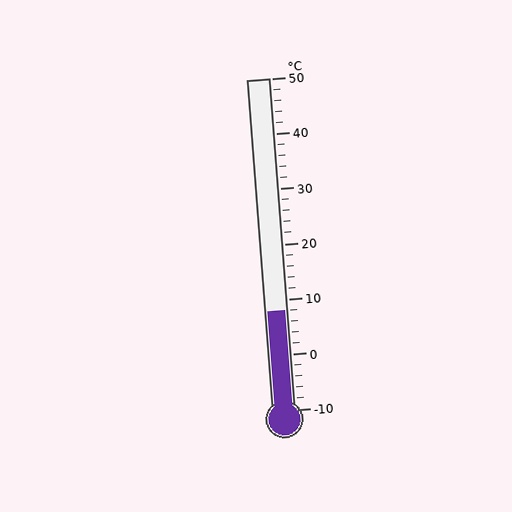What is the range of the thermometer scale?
The thermometer scale ranges from -10°C to 50°C.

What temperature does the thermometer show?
The thermometer shows approximately 8°C.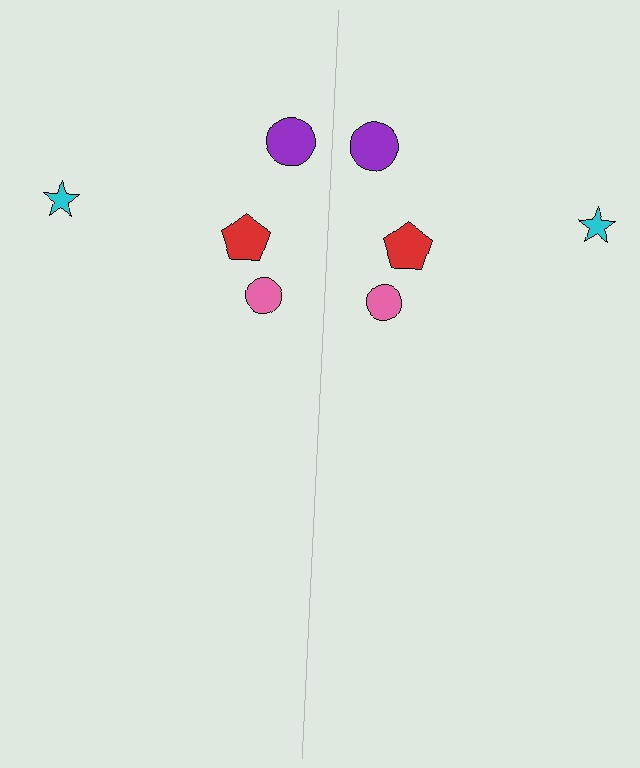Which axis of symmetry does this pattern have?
The pattern has a vertical axis of symmetry running through the center of the image.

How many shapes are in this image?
There are 8 shapes in this image.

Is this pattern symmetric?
Yes, this pattern has bilateral (reflection) symmetry.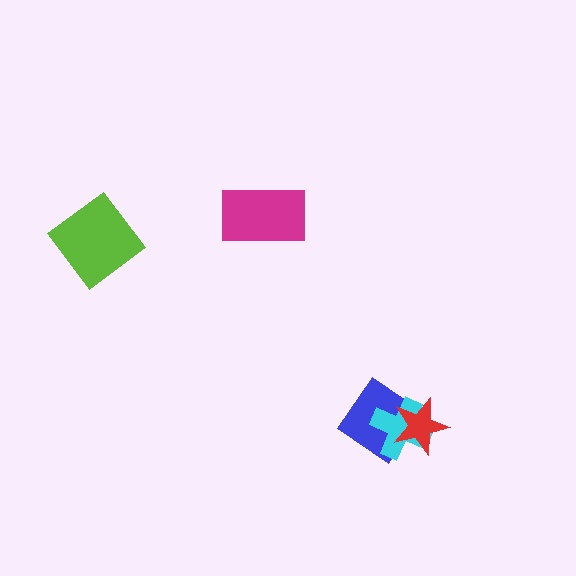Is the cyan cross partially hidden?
Yes, it is partially covered by another shape.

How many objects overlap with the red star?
2 objects overlap with the red star.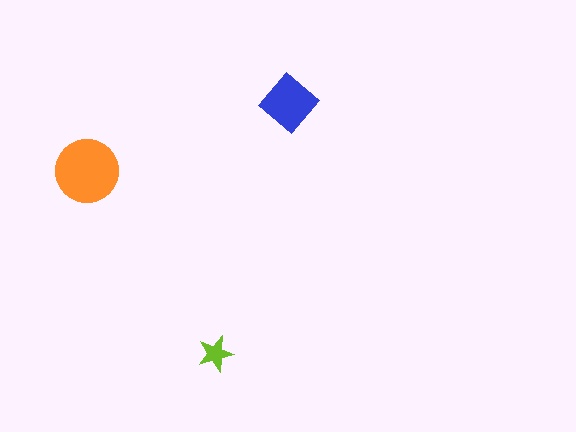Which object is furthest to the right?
The blue diamond is rightmost.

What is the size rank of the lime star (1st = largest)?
3rd.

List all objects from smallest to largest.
The lime star, the blue diamond, the orange circle.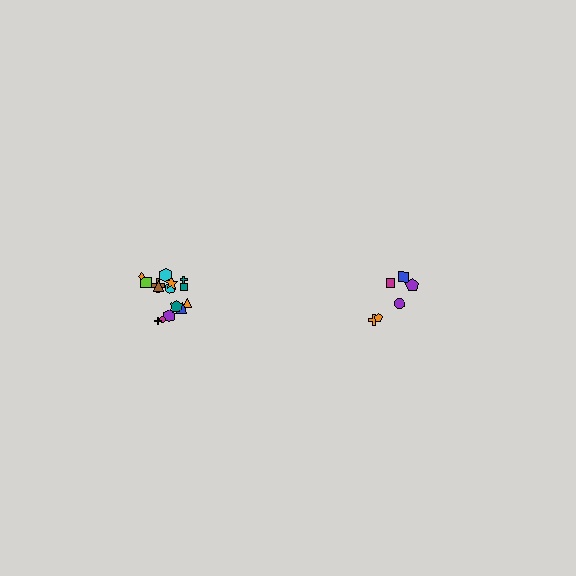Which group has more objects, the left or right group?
The left group.